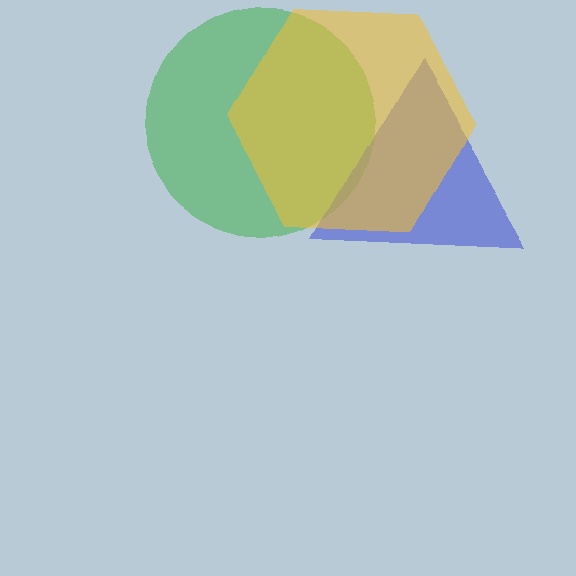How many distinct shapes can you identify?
There are 3 distinct shapes: a green circle, a blue triangle, a yellow hexagon.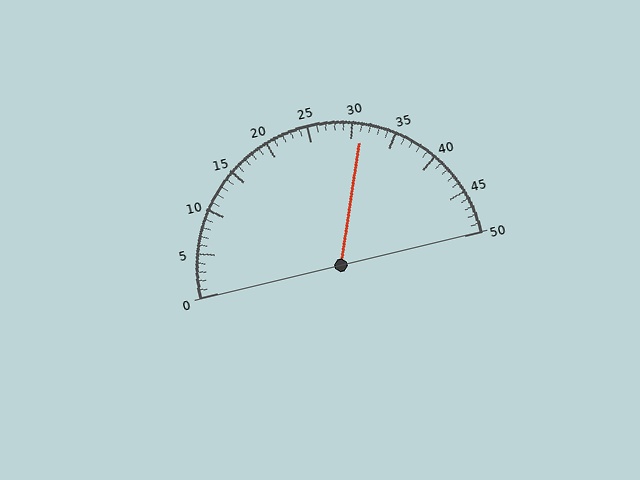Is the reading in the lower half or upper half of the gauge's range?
The reading is in the upper half of the range (0 to 50).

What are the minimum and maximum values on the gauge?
The gauge ranges from 0 to 50.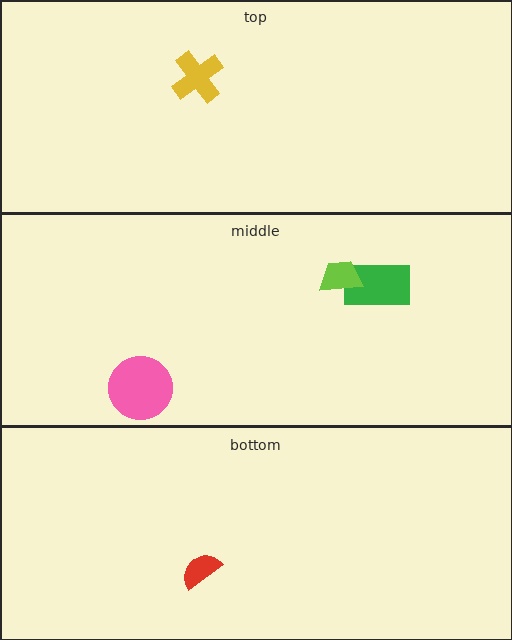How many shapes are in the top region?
1.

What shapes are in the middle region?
The green rectangle, the pink circle, the lime trapezoid.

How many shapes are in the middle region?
3.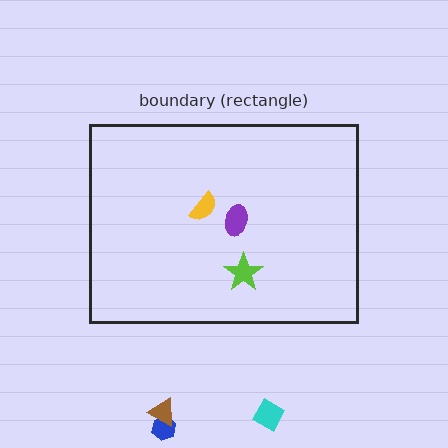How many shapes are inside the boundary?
3 inside, 3 outside.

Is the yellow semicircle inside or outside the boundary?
Inside.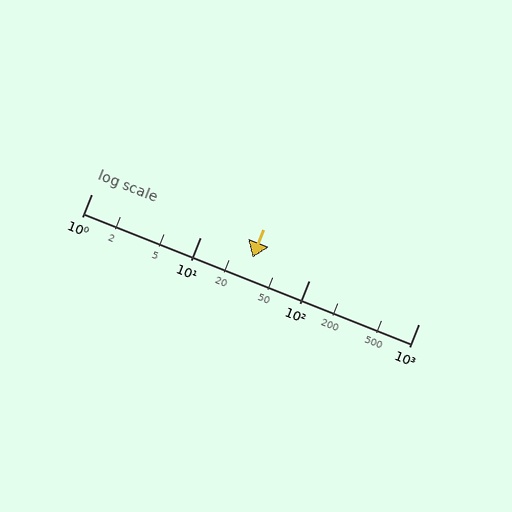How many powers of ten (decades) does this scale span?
The scale spans 3 decades, from 1 to 1000.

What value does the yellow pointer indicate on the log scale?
The pointer indicates approximately 30.